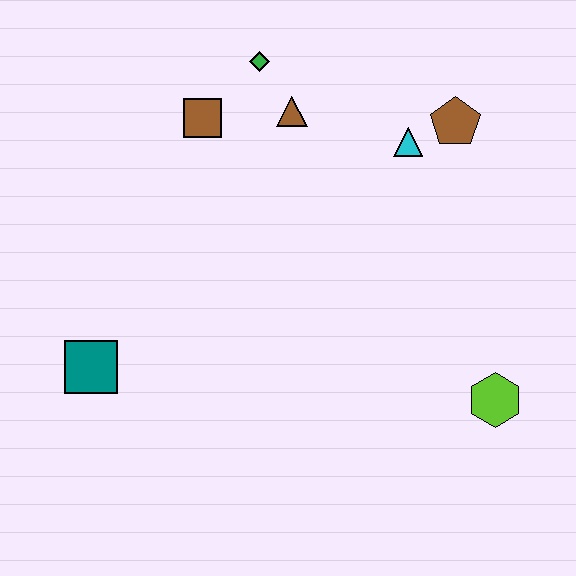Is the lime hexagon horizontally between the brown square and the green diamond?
No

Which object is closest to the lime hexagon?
The cyan triangle is closest to the lime hexagon.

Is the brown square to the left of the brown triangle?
Yes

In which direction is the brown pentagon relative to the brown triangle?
The brown pentagon is to the right of the brown triangle.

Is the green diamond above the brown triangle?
Yes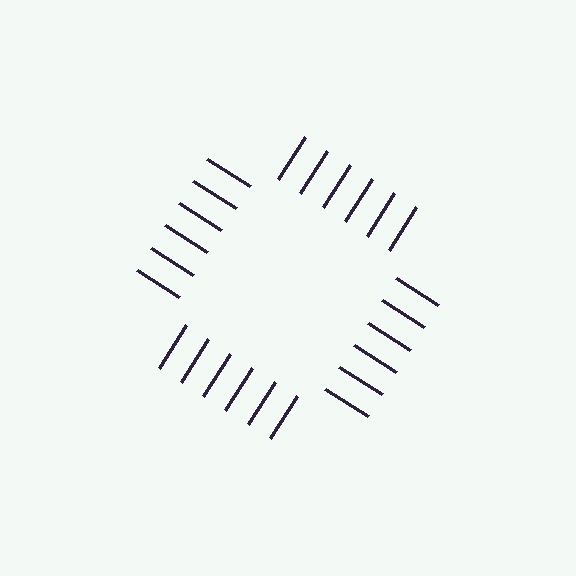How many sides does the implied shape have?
4 sides — the line-ends trace a square.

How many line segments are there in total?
24 — 6 along each of the 4 edges.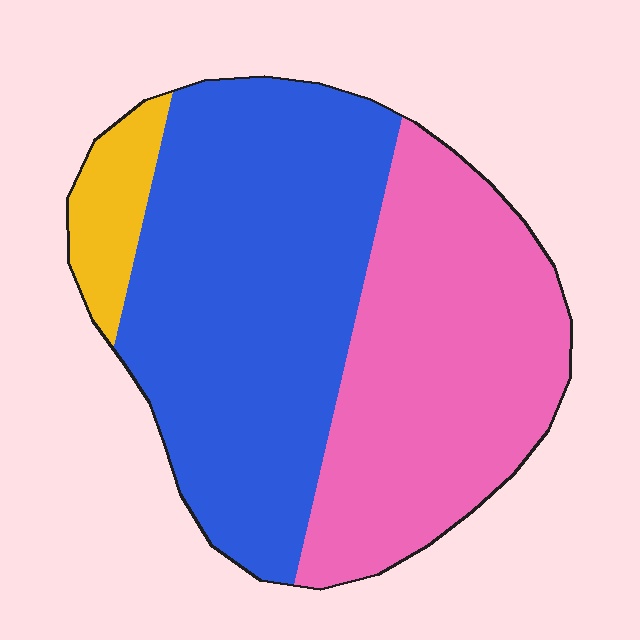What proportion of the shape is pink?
Pink takes up between a third and a half of the shape.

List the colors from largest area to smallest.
From largest to smallest: blue, pink, yellow.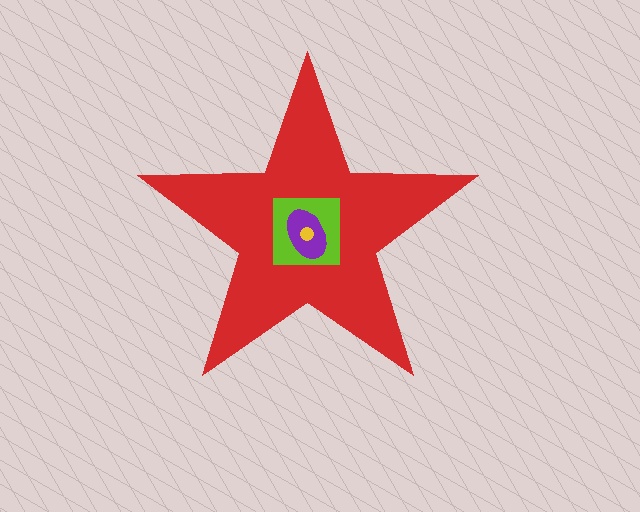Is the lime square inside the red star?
Yes.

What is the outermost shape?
The red star.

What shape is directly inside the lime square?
The purple ellipse.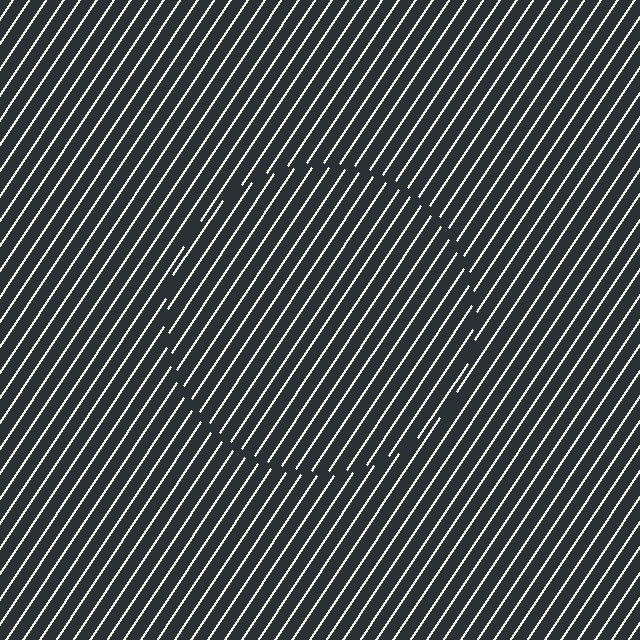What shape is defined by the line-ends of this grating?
An illusory circle. The interior of the shape contains the same grating, shifted by half a period — the contour is defined by the phase discontinuity where line-ends from the inner and outer gratings abut.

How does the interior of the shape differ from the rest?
The interior of the shape contains the same grating, shifted by half a period — the contour is defined by the phase discontinuity where line-ends from the inner and outer gratings abut.